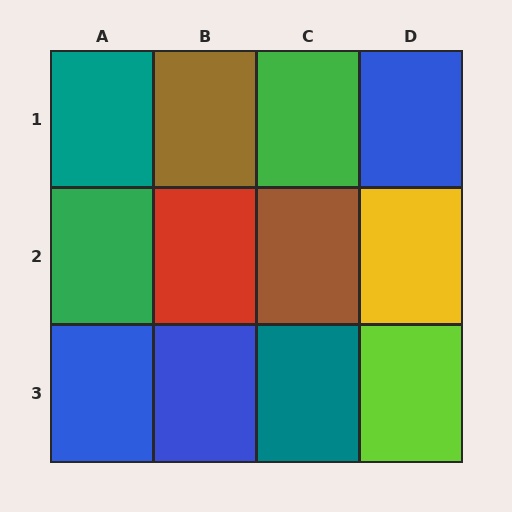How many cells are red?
1 cell is red.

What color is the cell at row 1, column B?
Brown.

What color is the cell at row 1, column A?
Teal.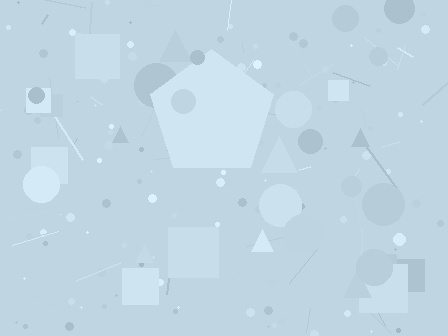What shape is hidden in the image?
A pentagon is hidden in the image.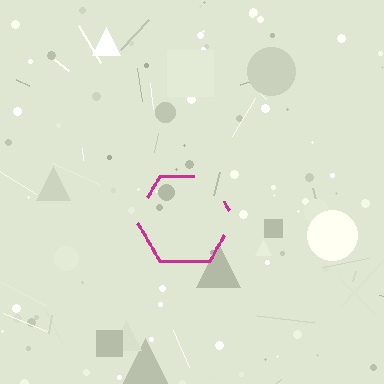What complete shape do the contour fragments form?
The contour fragments form a hexagon.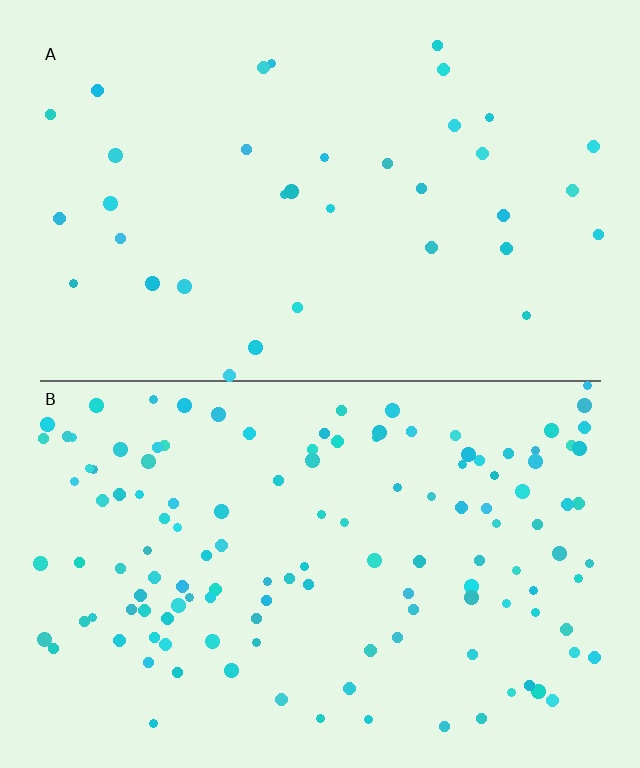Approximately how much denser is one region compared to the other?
Approximately 3.7× — region B over region A.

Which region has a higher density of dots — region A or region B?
B (the bottom).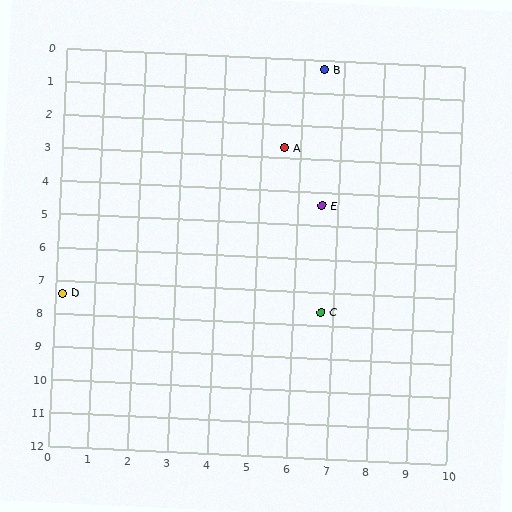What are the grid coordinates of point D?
Point D is at approximately (0.2, 7.4).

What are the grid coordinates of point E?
Point E is at approximately (6.6, 4.4).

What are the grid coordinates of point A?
Point A is at approximately (5.6, 2.7).